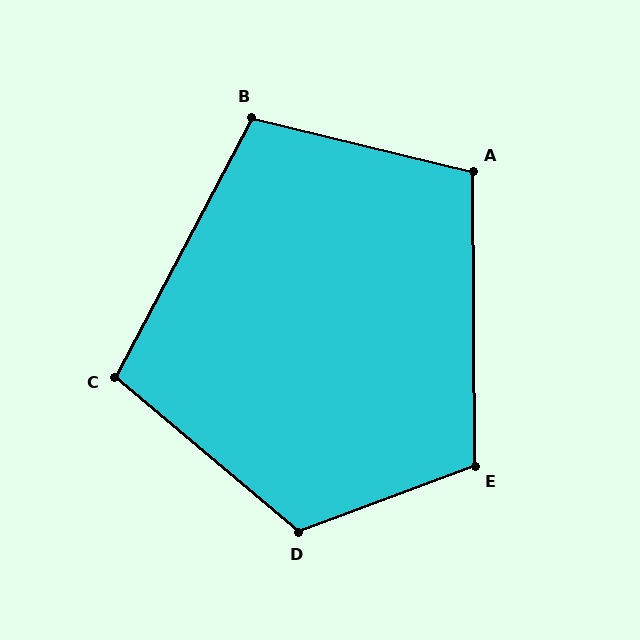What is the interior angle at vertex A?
Approximately 104 degrees (obtuse).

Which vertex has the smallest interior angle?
C, at approximately 102 degrees.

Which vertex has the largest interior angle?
D, at approximately 119 degrees.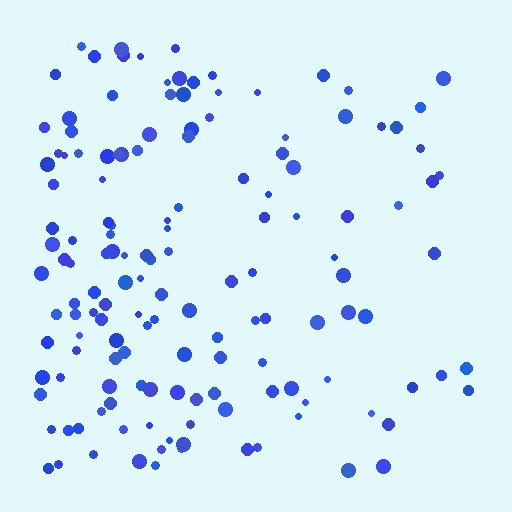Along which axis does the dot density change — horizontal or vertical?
Horizontal.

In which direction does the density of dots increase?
From right to left, with the left side densest.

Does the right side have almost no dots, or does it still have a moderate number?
Still a moderate number, just noticeably fewer than the left.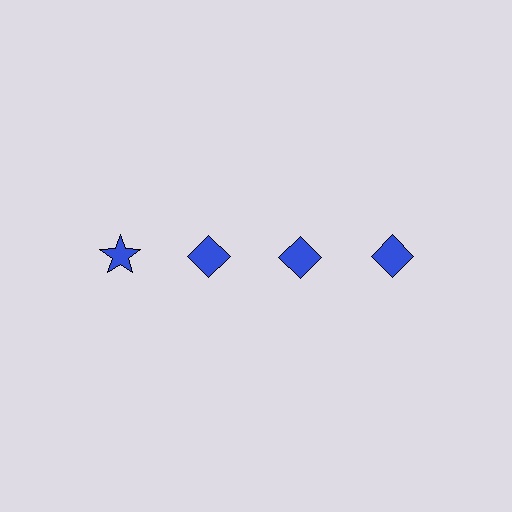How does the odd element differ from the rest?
It has a different shape: star instead of diamond.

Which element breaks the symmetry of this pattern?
The blue star in the top row, leftmost column breaks the symmetry. All other shapes are blue diamonds.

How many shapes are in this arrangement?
There are 4 shapes arranged in a grid pattern.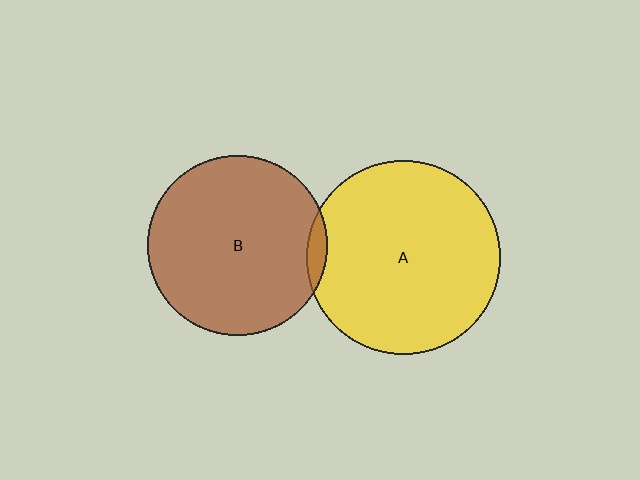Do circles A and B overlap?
Yes.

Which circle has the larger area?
Circle A (yellow).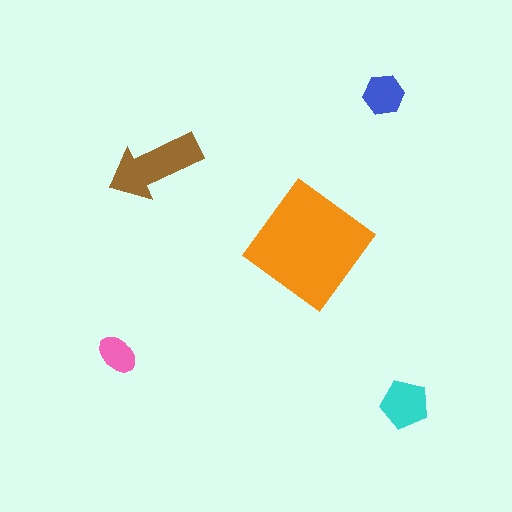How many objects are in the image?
There are 5 objects in the image.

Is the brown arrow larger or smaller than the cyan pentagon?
Larger.